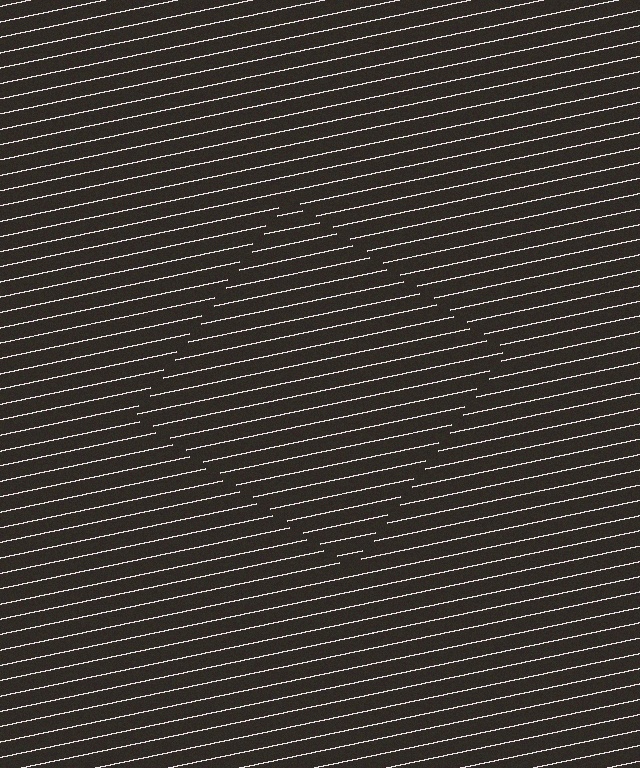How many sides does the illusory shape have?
4 sides — the line-ends trace a square.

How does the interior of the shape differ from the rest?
The interior of the shape contains the same grating, shifted by half a period — the contour is defined by the phase discontinuity where line-ends from the inner and outer gratings abut.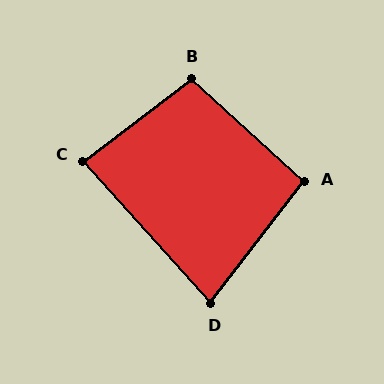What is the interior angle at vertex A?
Approximately 95 degrees (approximately right).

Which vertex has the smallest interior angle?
D, at approximately 80 degrees.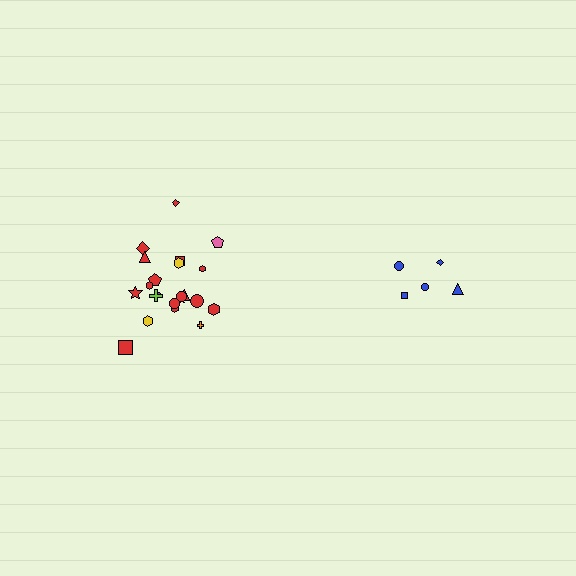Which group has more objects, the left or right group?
The left group.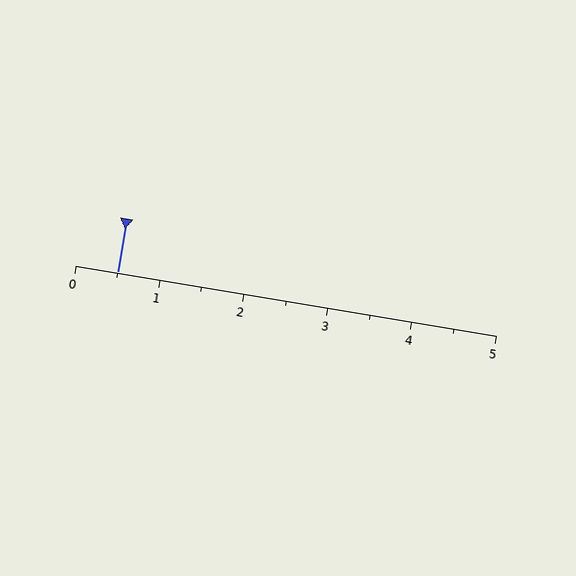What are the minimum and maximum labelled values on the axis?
The axis runs from 0 to 5.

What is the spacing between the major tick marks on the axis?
The major ticks are spaced 1 apart.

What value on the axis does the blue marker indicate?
The marker indicates approximately 0.5.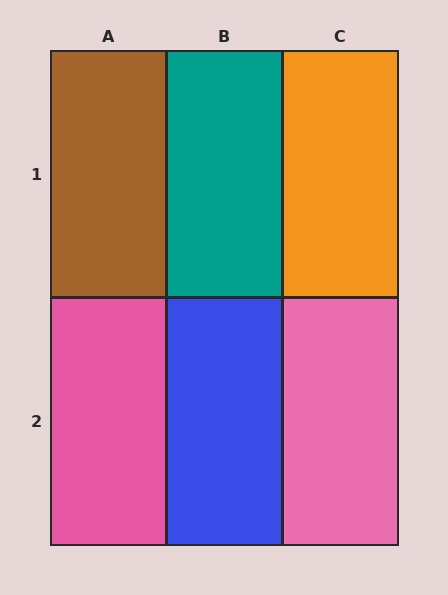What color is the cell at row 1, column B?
Teal.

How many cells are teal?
1 cell is teal.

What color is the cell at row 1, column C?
Orange.